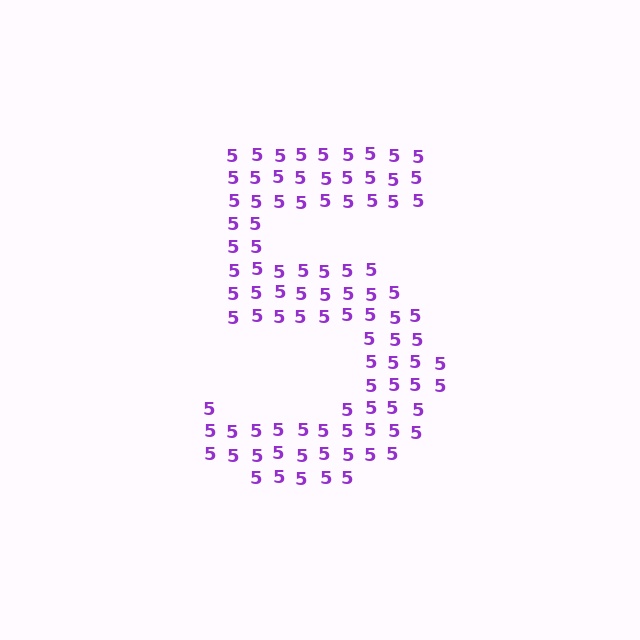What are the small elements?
The small elements are digit 5's.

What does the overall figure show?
The overall figure shows the digit 5.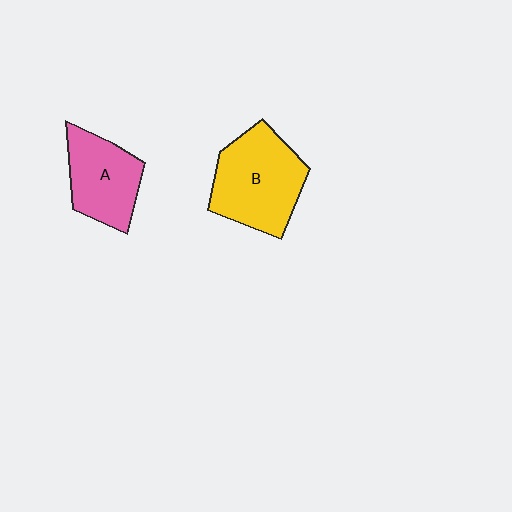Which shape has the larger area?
Shape B (yellow).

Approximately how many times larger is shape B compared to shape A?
Approximately 1.3 times.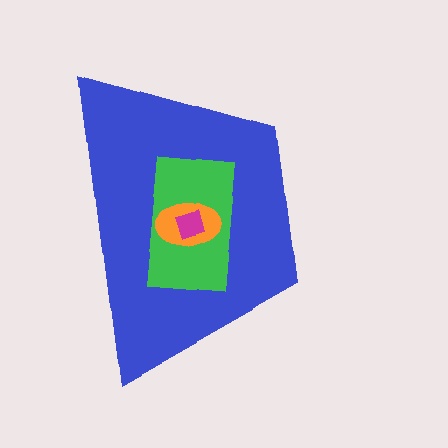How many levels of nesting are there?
4.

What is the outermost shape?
The blue trapezoid.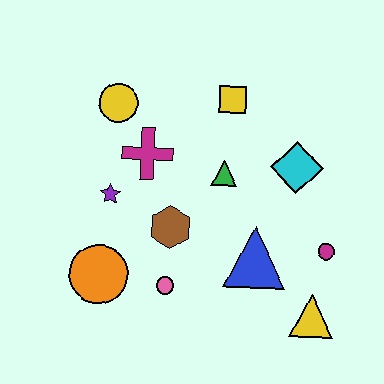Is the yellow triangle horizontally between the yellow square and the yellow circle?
No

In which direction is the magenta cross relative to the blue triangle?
The magenta cross is to the left of the blue triangle.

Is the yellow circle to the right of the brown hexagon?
No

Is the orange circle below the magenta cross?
Yes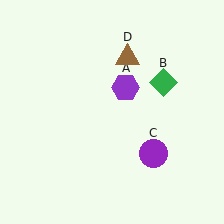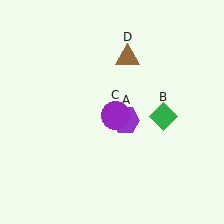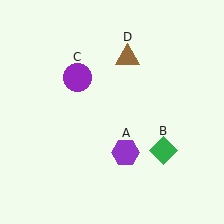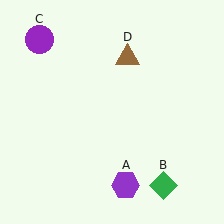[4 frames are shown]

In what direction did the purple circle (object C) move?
The purple circle (object C) moved up and to the left.